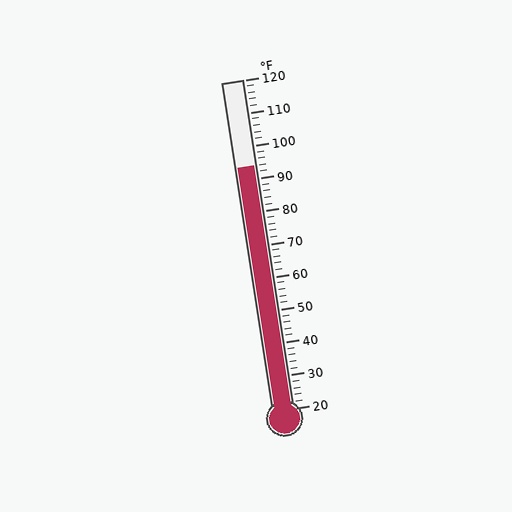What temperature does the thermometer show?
The thermometer shows approximately 94°F.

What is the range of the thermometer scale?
The thermometer scale ranges from 20°F to 120°F.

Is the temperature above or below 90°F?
The temperature is above 90°F.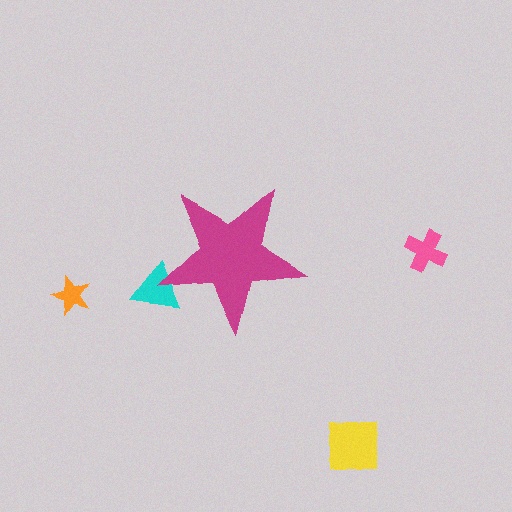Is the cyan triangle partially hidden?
Yes, the cyan triangle is partially hidden behind the magenta star.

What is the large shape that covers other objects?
A magenta star.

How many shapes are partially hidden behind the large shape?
1 shape is partially hidden.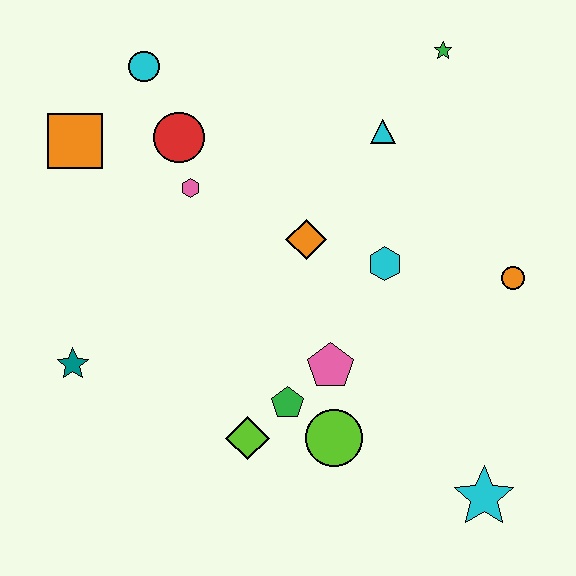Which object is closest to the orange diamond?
The cyan hexagon is closest to the orange diamond.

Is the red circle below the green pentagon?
No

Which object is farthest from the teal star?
The green star is farthest from the teal star.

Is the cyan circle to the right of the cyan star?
No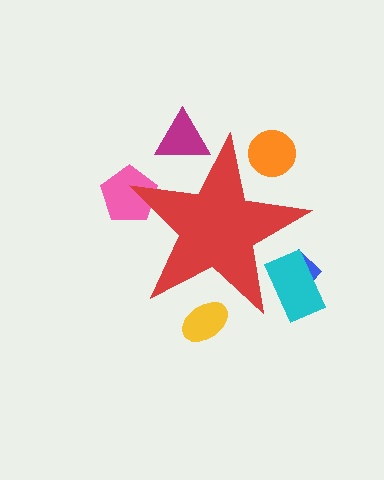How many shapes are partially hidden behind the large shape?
6 shapes are partially hidden.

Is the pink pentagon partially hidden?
Yes, the pink pentagon is partially hidden behind the red star.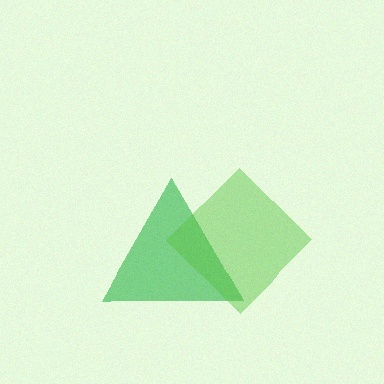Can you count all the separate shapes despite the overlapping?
Yes, there are 2 separate shapes.